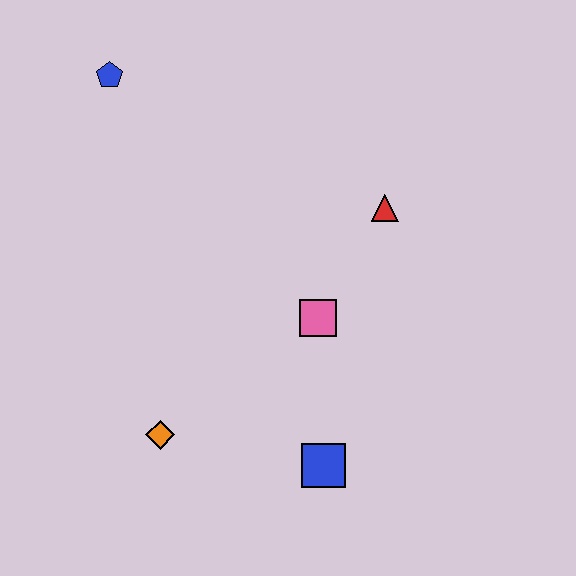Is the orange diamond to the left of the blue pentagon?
No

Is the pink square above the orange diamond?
Yes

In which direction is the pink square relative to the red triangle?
The pink square is below the red triangle.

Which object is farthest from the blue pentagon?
The blue square is farthest from the blue pentagon.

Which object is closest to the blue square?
The pink square is closest to the blue square.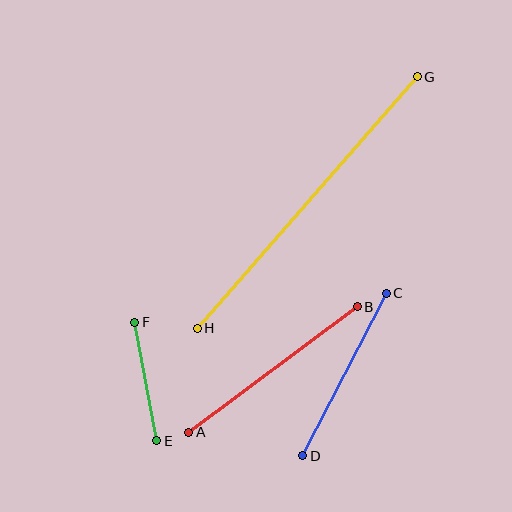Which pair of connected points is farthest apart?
Points G and H are farthest apart.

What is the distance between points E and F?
The distance is approximately 121 pixels.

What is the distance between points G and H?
The distance is approximately 335 pixels.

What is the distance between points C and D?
The distance is approximately 183 pixels.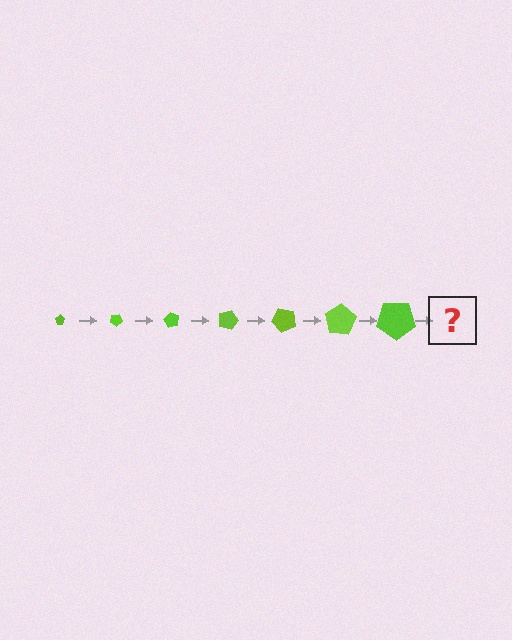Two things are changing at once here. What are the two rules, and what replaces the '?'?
The two rules are that the pentagon grows larger each step and it rotates 30 degrees each step. The '?' should be a pentagon, larger than the previous one and rotated 210 degrees from the start.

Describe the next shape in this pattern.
It should be a pentagon, larger than the previous one and rotated 210 degrees from the start.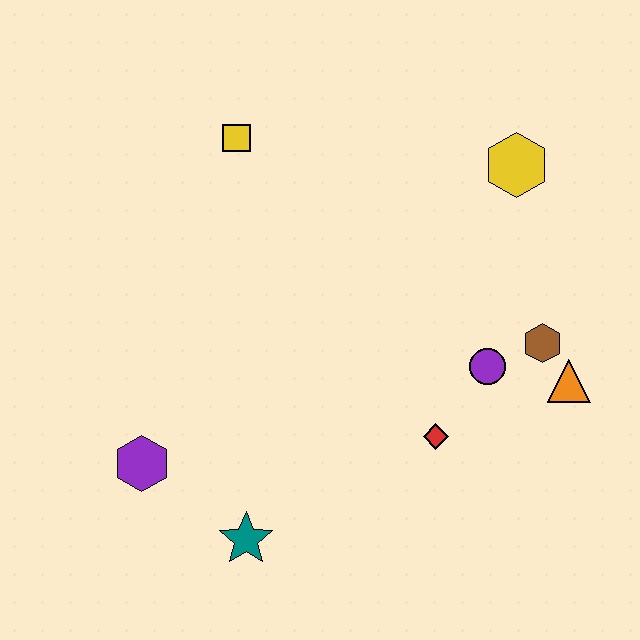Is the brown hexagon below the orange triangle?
No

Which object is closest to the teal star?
The purple hexagon is closest to the teal star.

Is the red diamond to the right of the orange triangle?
No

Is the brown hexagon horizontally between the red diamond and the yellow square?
No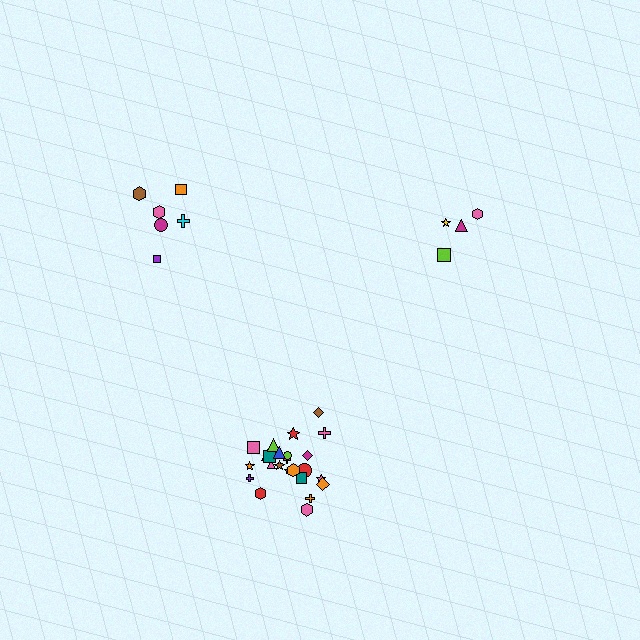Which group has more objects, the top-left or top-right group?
The top-left group.